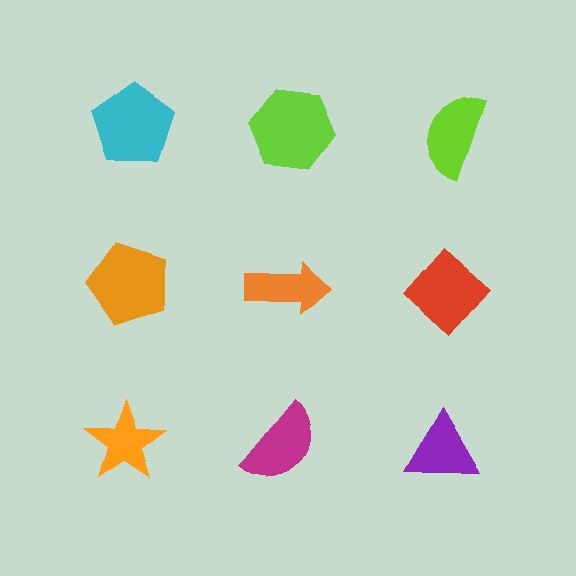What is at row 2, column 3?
A red diamond.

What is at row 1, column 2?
A lime hexagon.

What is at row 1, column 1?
A cyan pentagon.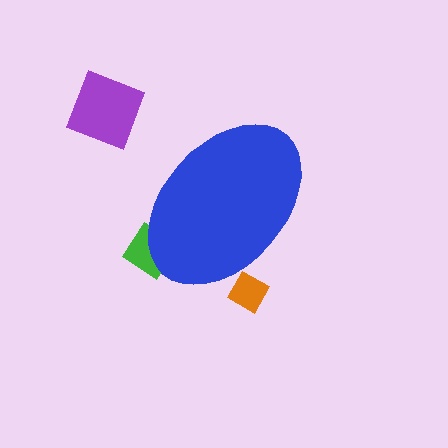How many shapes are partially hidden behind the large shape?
2 shapes are partially hidden.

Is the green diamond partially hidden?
Yes, the green diamond is partially hidden behind the blue ellipse.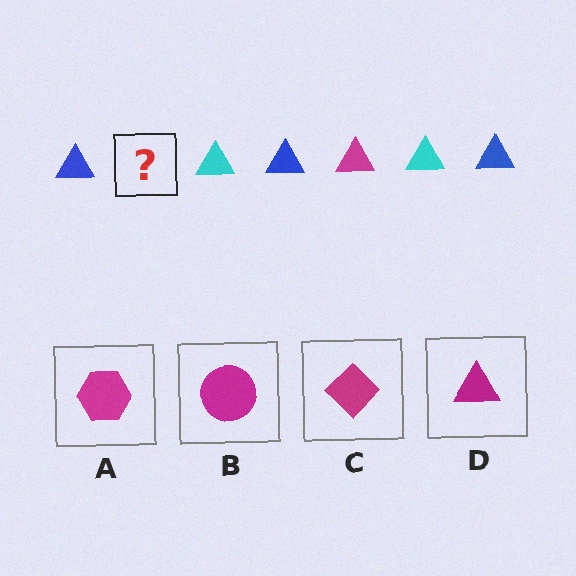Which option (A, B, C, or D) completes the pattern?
D.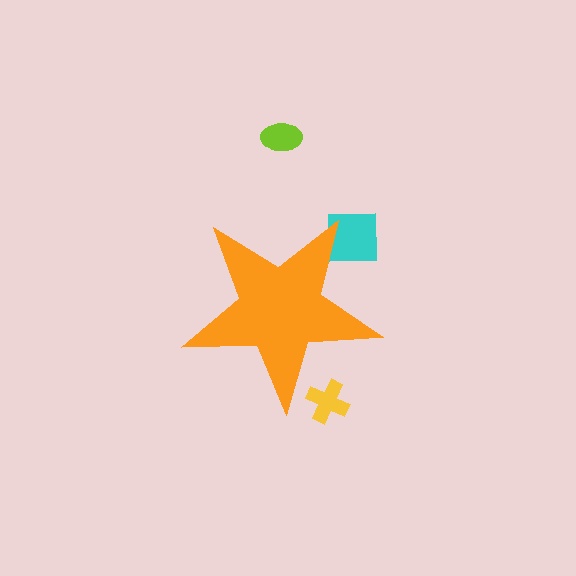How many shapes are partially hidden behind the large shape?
2 shapes are partially hidden.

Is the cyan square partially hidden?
Yes, the cyan square is partially hidden behind the orange star.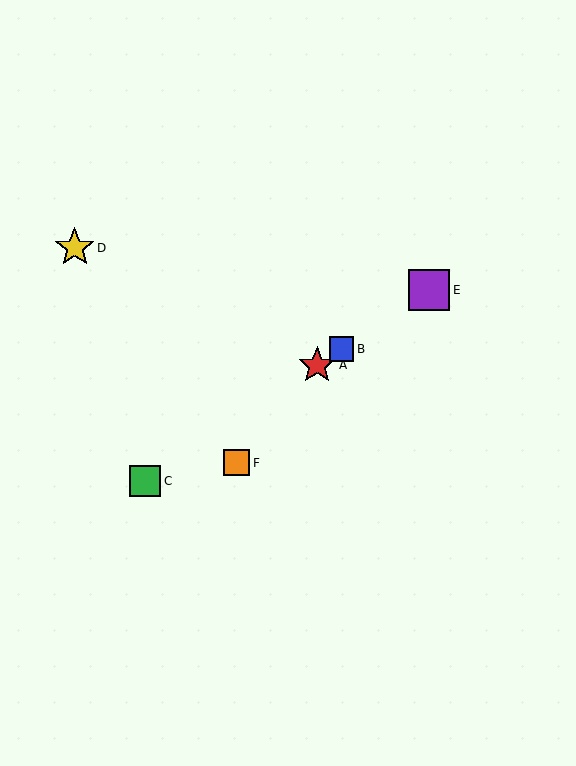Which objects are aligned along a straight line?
Objects A, B, C, E are aligned along a straight line.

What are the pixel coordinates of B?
Object B is at (342, 349).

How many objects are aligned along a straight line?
4 objects (A, B, C, E) are aligned along a straight line.